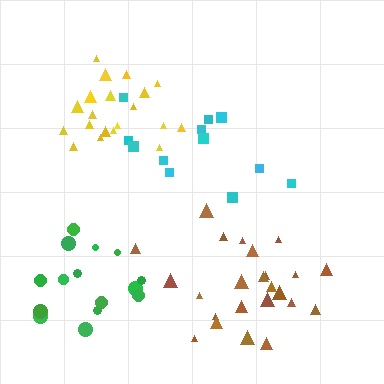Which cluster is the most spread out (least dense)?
Cyan.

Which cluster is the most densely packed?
Yellow.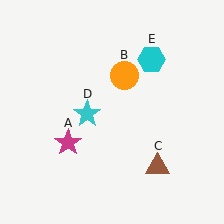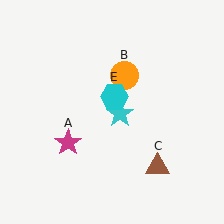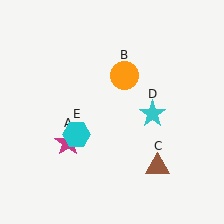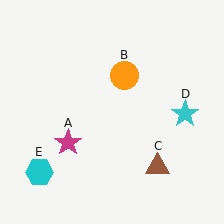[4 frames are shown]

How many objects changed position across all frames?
2 objects changed position: cyan star (object D), cyan hexagon (object E).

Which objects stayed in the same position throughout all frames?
Magenta star (object A) and orange circle (object B) and brown triangle (object C) remained stationary.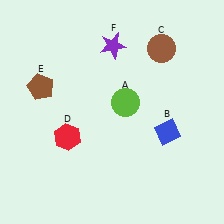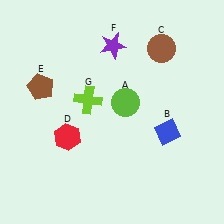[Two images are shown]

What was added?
A lime cross (G) was added in Image 2.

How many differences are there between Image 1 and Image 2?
There is 1 difference between the two images.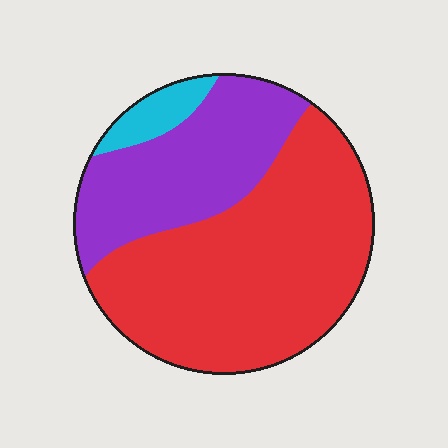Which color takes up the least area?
Cyan, at roughly 5%.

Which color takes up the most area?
Red, at roughly 60%.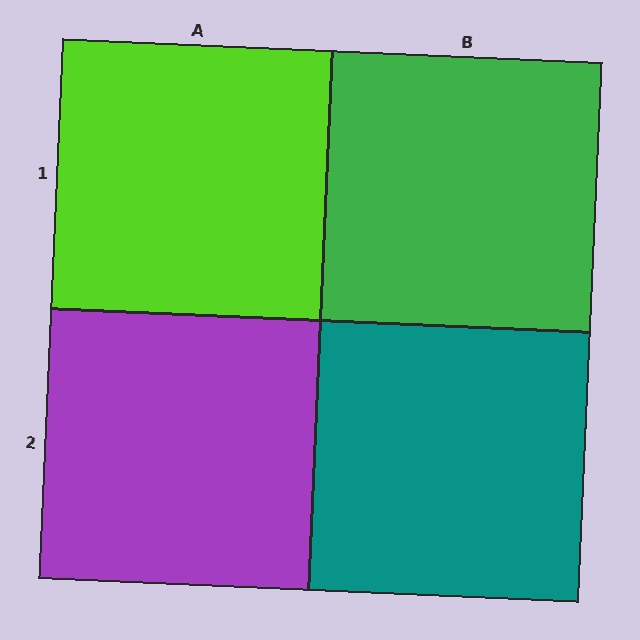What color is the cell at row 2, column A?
Purple.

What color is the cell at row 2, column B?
Teal.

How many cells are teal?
1 cell is teal.